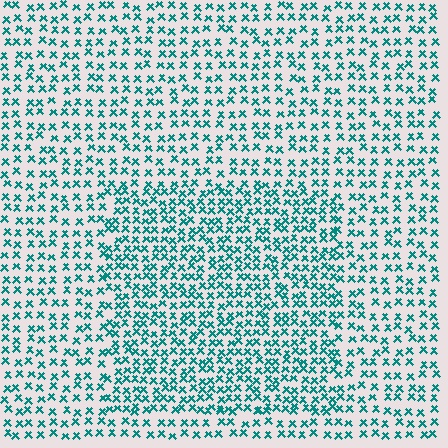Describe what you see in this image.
The image contains small teal elements arranged at two different densities. A rectangle-shaped region is visible where the elements are more densely packed than the surrounding area.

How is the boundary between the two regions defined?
The boundary is defined by a change in element density (approximately 1.6x ratio). All elements are the same color, size, and shape.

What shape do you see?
I see a rectangle.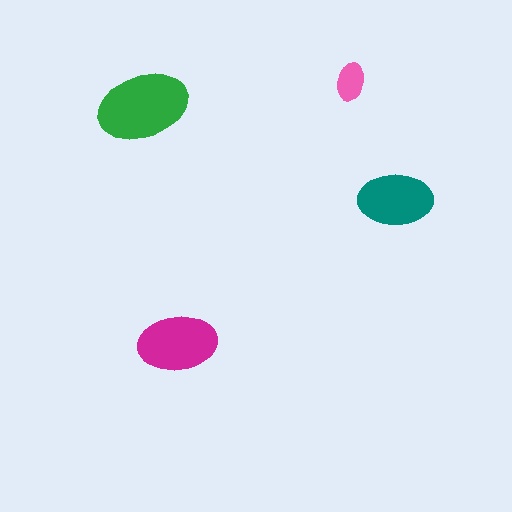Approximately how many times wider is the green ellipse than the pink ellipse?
About 2.5 times wider.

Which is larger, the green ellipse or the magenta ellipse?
The green one.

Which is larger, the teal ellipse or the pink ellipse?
The teal one.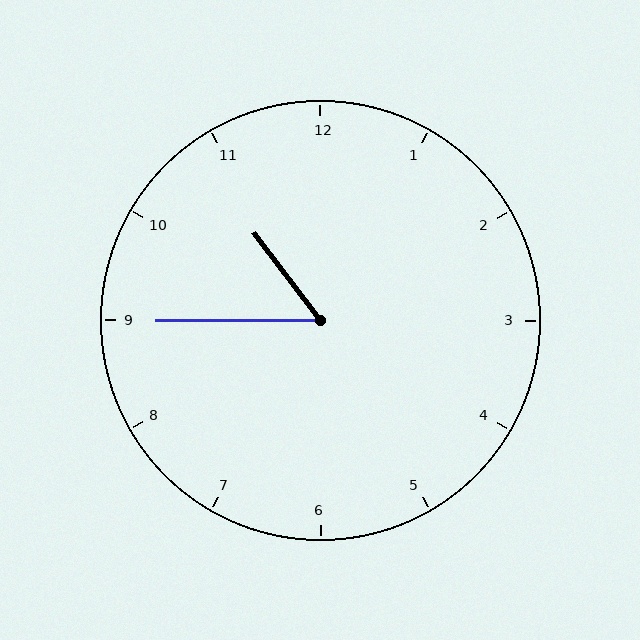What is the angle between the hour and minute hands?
Approximately 52 degrees.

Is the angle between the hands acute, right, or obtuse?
It is acute.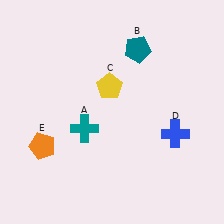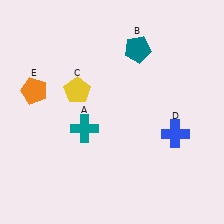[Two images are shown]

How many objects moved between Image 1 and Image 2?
2 objects moved between the two images.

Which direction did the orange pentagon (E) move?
The orange pentagon (E) moved up.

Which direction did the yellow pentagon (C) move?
The yellow pentagon (C) moved left.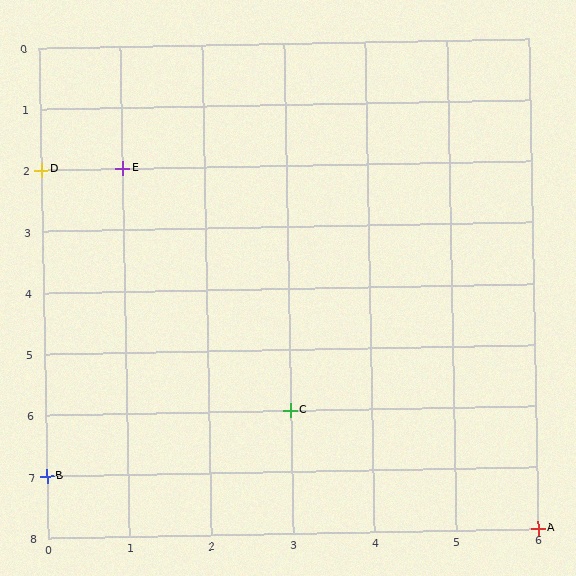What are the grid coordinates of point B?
Point B is at grid coordinates (0, 7).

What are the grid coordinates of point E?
Point E is at grid coordinates (1, 2).